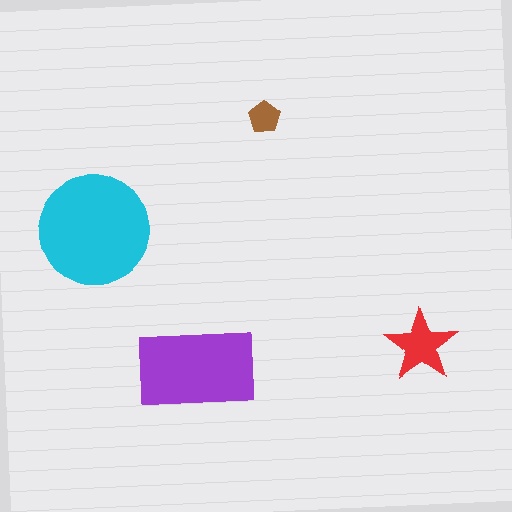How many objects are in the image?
There are 4 objects in the image.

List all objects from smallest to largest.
The brown pentagon, the red star, the purple rectangle, the cyan circle.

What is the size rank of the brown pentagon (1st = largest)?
4th.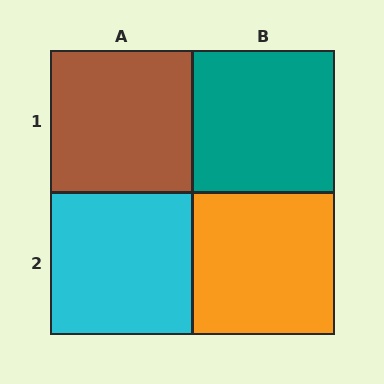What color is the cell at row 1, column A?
Brown.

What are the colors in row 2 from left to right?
Cyan, orange.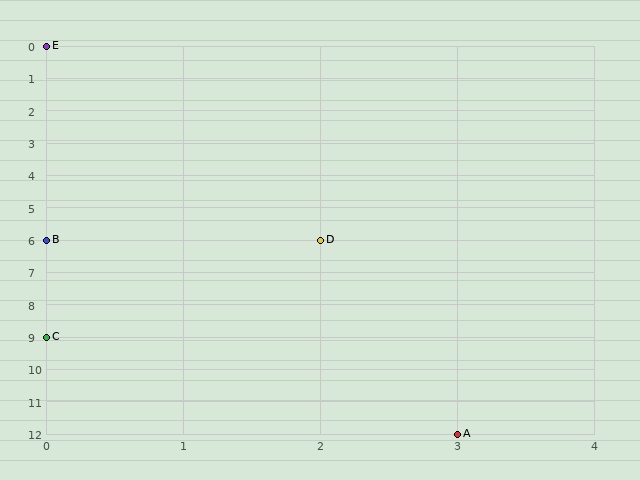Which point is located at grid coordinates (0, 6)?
Point B is at (0, 6).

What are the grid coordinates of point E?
Point E is at grid coordinates (0, 0).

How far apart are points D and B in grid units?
Points D and B are 2 columns apart.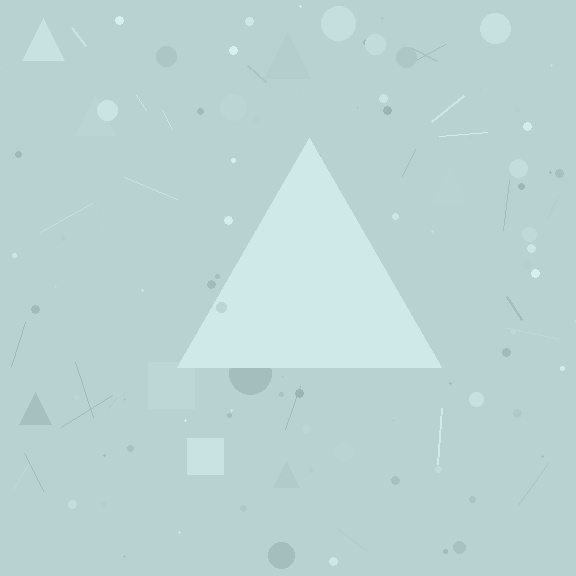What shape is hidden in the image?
A triangle is hidden in the image.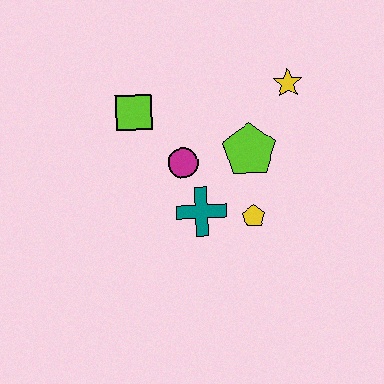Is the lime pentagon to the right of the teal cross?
Yes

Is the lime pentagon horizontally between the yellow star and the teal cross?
Yes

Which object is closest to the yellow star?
The lime pentagon is closest to the yellow star.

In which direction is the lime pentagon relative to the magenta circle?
The lime pentagon is to the right of the magenta circle.